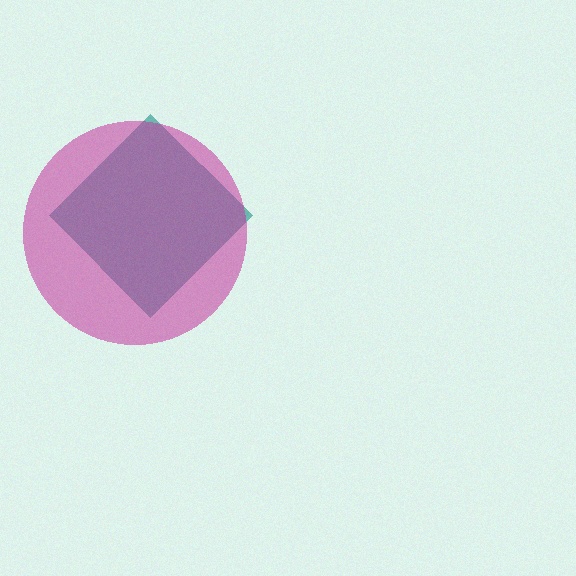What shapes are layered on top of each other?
The layered shapes are: a teal diamond, a magenta circle.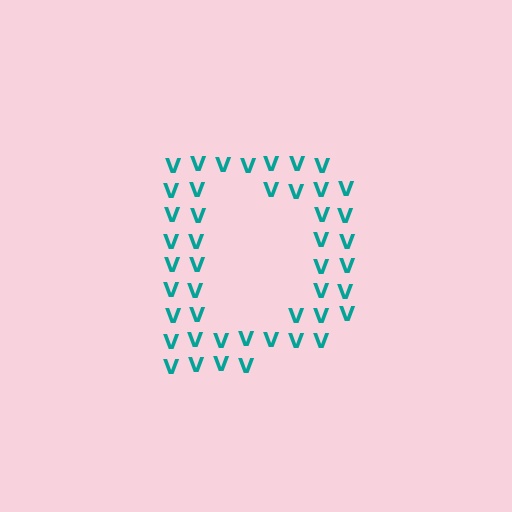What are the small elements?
The small elements are letter V's.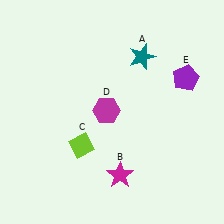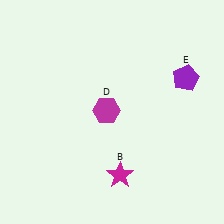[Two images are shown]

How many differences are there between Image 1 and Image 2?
There are 2 differences between the two images.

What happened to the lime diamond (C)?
The lime diamond (C) was removed in Image 2. It was in the bottom-left area of Image 1.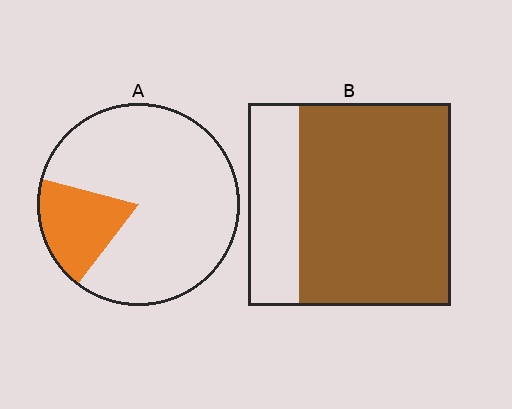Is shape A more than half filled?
No.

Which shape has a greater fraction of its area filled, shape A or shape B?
Shape B.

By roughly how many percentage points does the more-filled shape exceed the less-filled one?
By roughly 55 percentage points (B over A).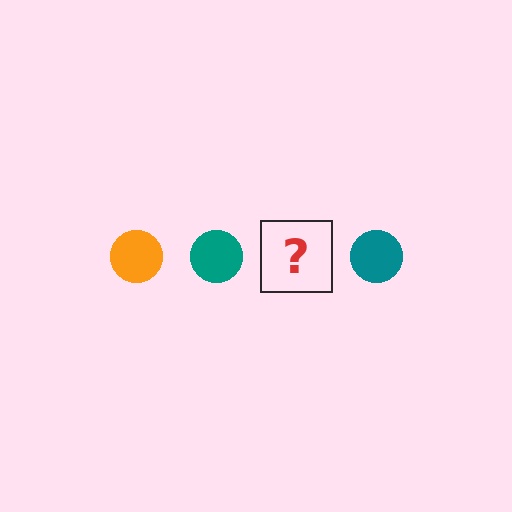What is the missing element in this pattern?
The missing element is an orange circle.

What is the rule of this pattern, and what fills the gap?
The rule is that the pattern cycles through orange, teal circles. The gap should be filled with an orange circle.